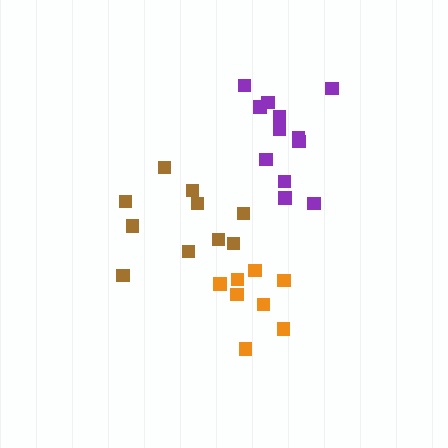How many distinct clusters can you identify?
There are 3 distinct clusters.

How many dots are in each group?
Group 1: 8 dots, Group 2: 12 dots, Group 3: 10 dots (30 total).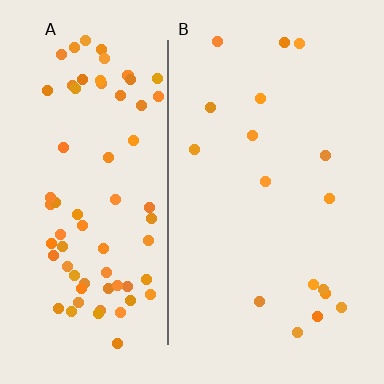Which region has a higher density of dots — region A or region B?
A (the left).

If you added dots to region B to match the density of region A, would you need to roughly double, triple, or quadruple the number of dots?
Approximately quadruple.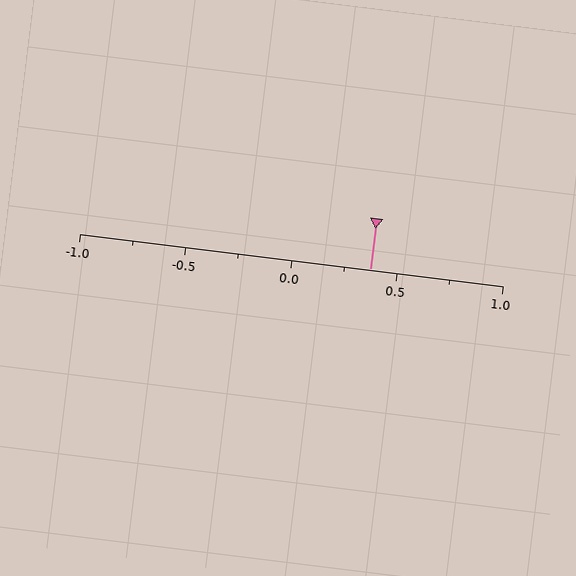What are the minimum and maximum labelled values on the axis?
The axis runs from -1.0 to 1.0.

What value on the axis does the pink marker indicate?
The marker indicates approximately 0.38.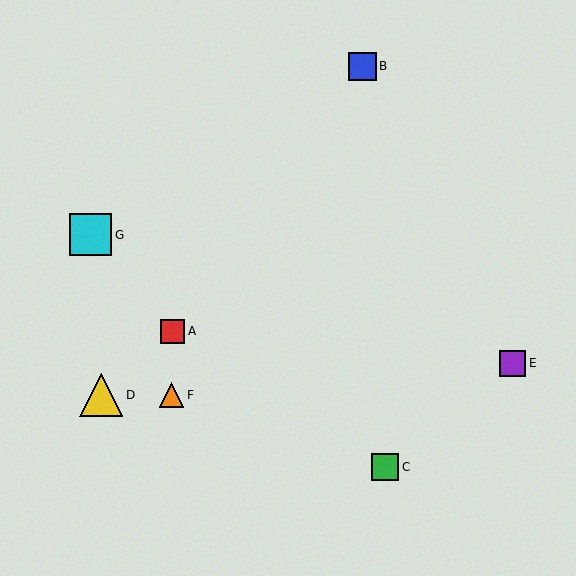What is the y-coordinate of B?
Object B is at y≈66.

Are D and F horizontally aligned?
Yes, both are at y≈395.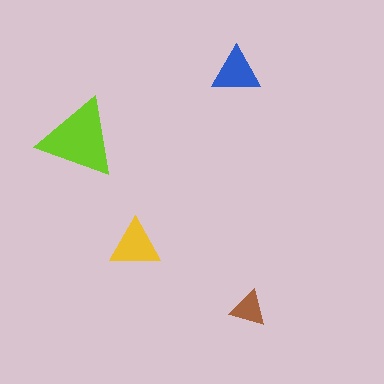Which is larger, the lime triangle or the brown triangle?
The lime one.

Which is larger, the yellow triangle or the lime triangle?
The lime one.